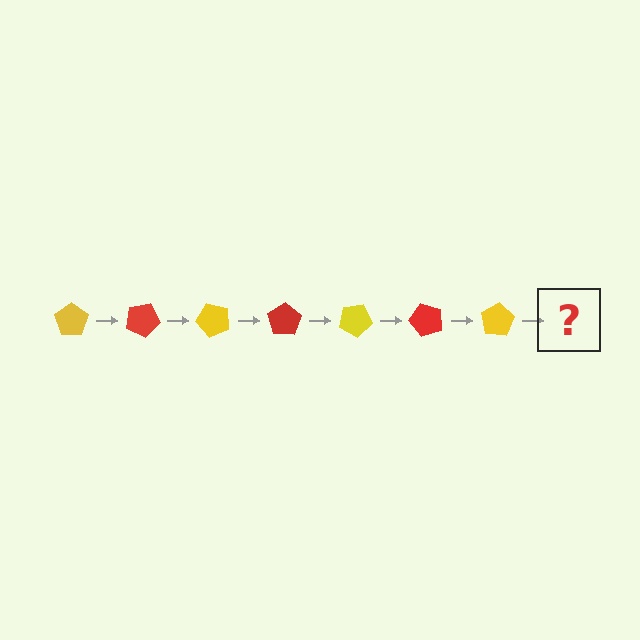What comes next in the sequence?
The next element should be a red pentagon, rotated 175 degrees from the start.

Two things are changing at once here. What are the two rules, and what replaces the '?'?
The two rules are that it rotates 25 degrees each step and the color cycles through yellow and red. The '?' should be a red pentagon, rotated 175 degrees from the start.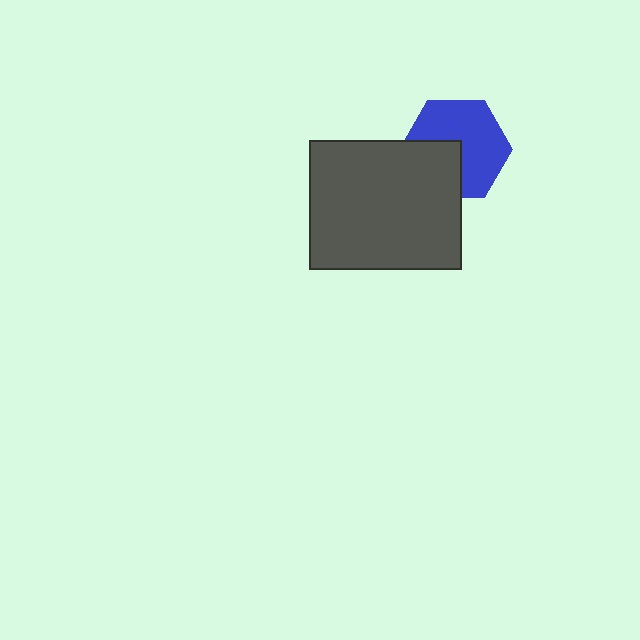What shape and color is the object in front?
The object in front is a dark gray rectangle.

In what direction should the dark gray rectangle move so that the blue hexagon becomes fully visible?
The dark gray rectangle should move toward the lower-left. That is the shortest direction to clear the overlap and leave the blue hexagon fully visible.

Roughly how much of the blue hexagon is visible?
Most of it is visible (roughly 65%).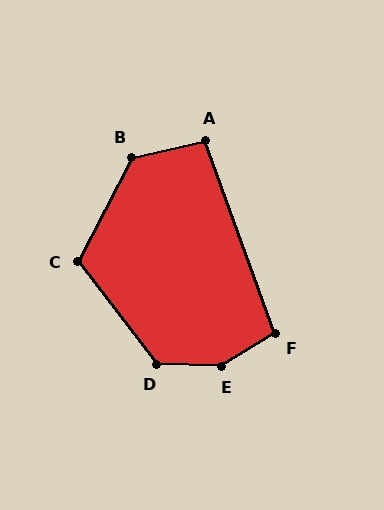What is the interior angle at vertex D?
Approximately 129 degrees (obtuse).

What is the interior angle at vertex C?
Approximately 115 degrees (obtuse).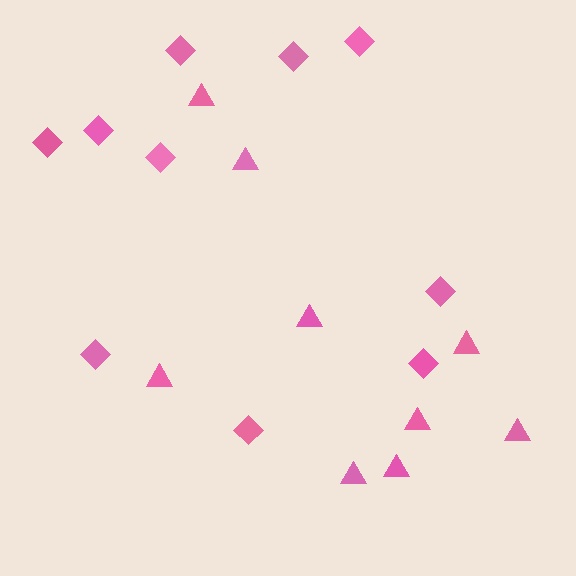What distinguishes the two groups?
There are 2 groups: one group of triangles (9) and one group of diamonds (10).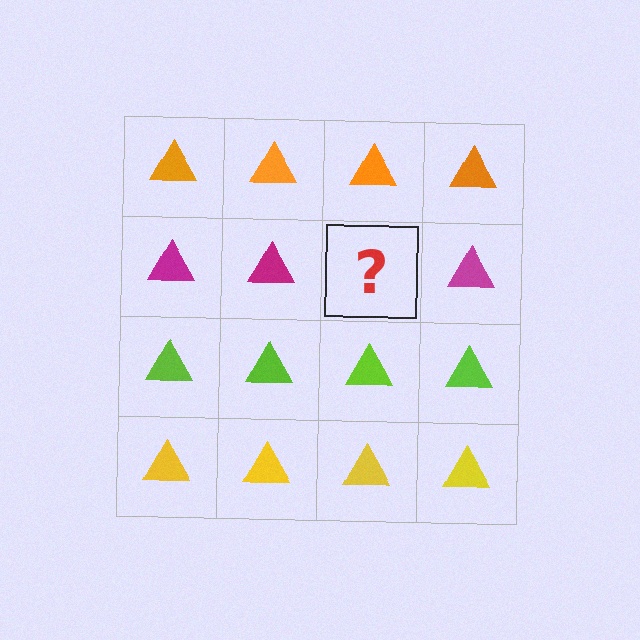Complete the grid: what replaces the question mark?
The question mark should be replaced with a magenta triangle.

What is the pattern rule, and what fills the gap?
The rule is that each row has a consistent color. The gap should be filled with a magenta triangle.